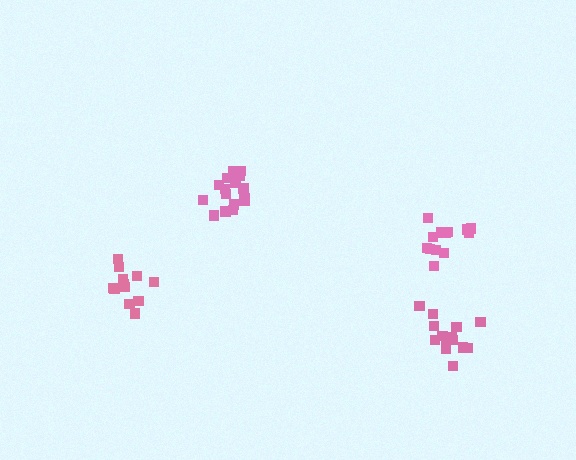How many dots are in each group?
Group 1: 13 dots, Group 2: 12 dots, Group 3: 17 dots, Group 4: 14 dots (56 total).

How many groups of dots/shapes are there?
There are 4 groups.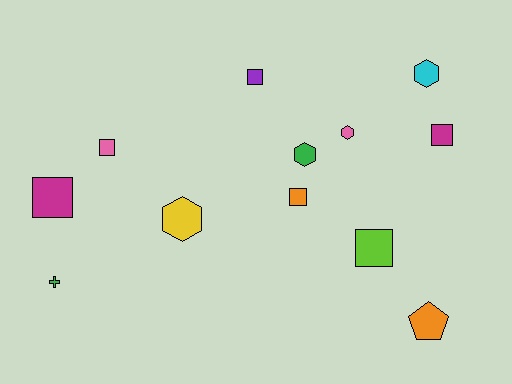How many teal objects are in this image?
There are no teal objects.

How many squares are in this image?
There are 6 squares.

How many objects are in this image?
There are 12 objects.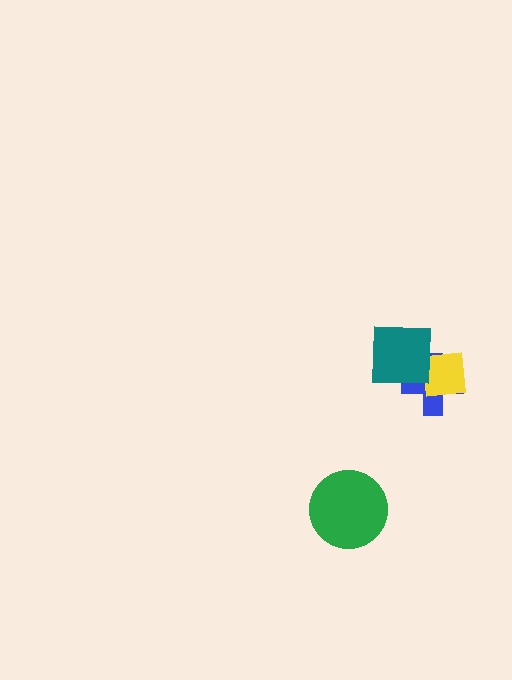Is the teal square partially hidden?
No, no other shape covers it.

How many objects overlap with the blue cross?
2 objects overlap with the blue cross.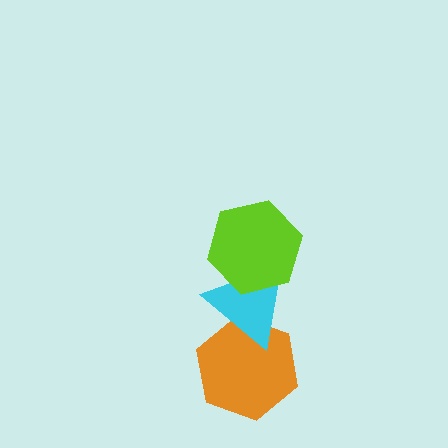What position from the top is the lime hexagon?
The lime hexagon is 1st from the top.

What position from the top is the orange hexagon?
The orange hexagon is 3rd from the top.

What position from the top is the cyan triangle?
The cyan triangle is 2nd from the top.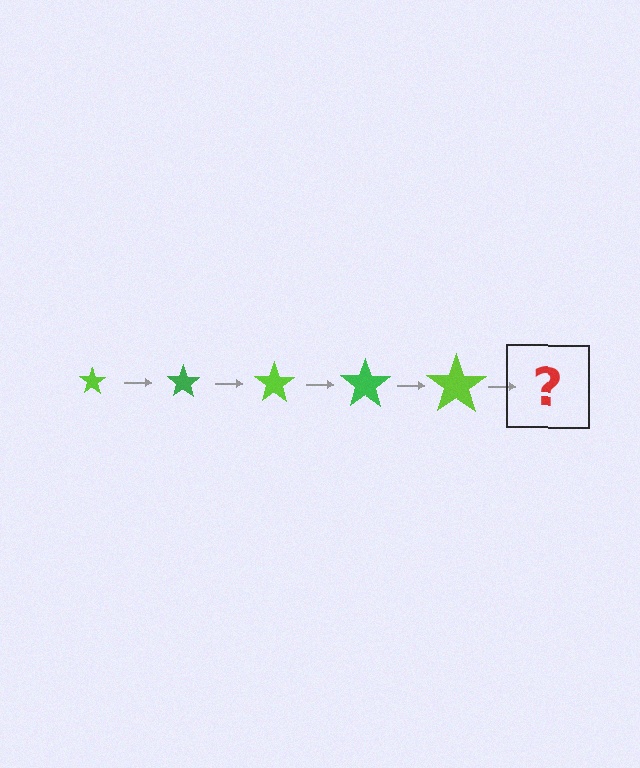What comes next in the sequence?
The next element should be a green star, larger than the previous one.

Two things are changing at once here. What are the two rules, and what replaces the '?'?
The two rules are that the star grows larger each step and the color cycles through lime and green. The '?' should be a green star, larger than the previous one.